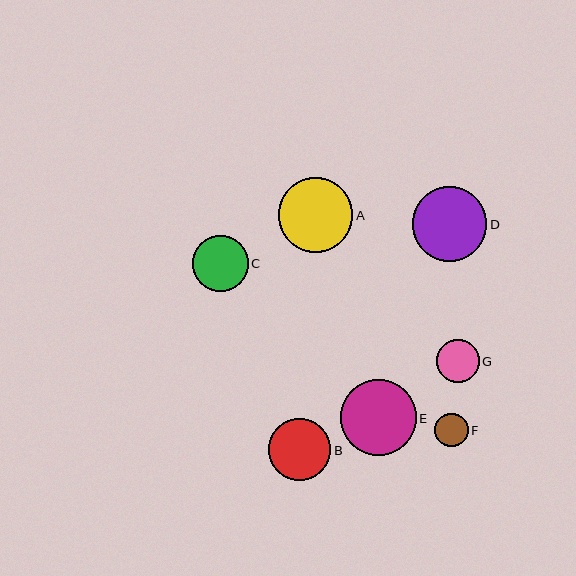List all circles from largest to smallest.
From largest to smallest: E, A, D, B, C, G, F.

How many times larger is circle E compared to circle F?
Circle E is approximately 2.3 times the size of circle F.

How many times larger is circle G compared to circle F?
Circle G is approximately 1.3 times the size of circle F.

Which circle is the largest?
Circle E is the largest with a size of approximately 76 pixels.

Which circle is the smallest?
Circle F is the smallest with a size of approximately 33 pixels.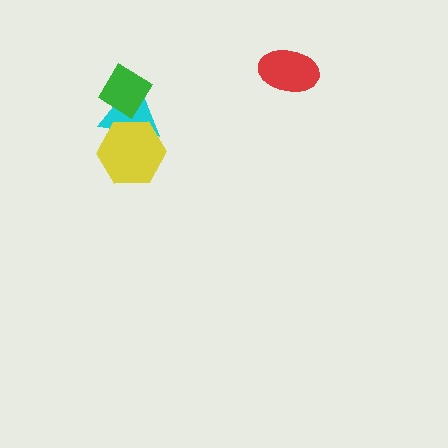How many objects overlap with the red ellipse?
0 objects overlap with the red ellipse.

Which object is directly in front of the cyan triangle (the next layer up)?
The yellow hexagon is directly in front of the cyan triangle.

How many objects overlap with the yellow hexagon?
1 object overlaps with the yellow hexagon.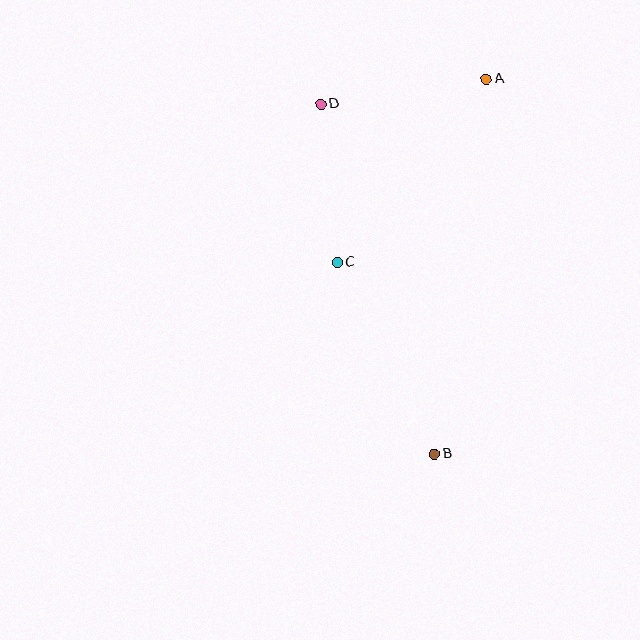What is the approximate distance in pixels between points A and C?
The distance between A and C is approximately 236 pixels.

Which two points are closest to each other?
Points C and D are closest to each other.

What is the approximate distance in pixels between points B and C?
The distance between B and C is approximately 214 pixels.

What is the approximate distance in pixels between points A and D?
The distance between A and D is approximately 167 pixels.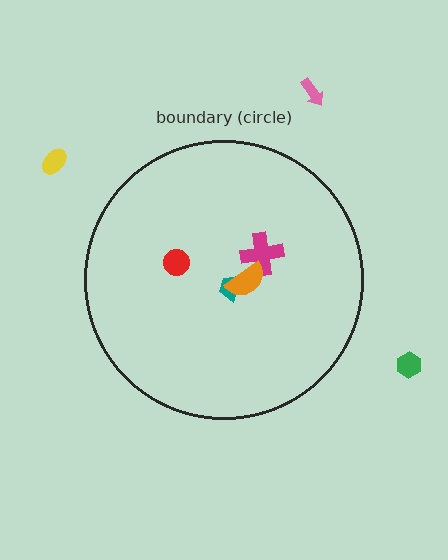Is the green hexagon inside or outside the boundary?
Outside.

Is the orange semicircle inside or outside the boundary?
Inside.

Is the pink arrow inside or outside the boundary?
Outside.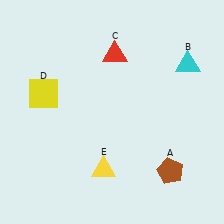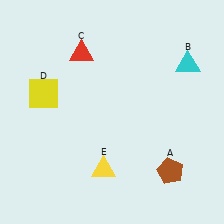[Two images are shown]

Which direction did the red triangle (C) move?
The red triangle (C) moved left.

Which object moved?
The red triangle (C) moved left.